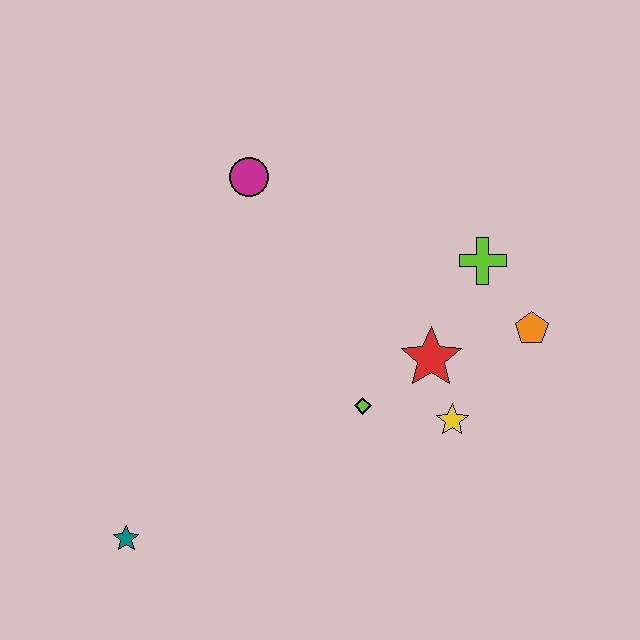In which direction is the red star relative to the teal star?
The red star is to the right of the teal star.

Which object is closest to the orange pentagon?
The lime cross is closest to the orange pentagon.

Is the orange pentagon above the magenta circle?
No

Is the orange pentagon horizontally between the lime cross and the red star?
No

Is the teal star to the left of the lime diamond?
Yes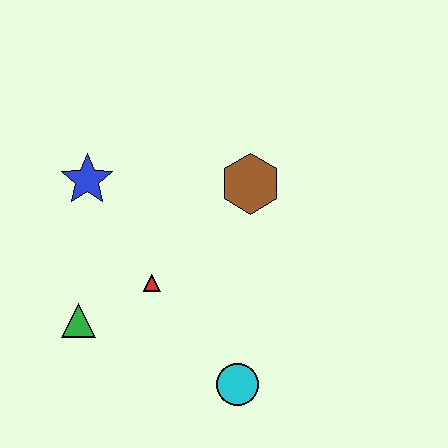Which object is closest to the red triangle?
The green triangle is closest to the red triangle.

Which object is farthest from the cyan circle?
The blue star is farthest from the cyan circle.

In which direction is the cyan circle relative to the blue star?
The cyan circle is below the blue star.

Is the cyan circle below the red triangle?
Yes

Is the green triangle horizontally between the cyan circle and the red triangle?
No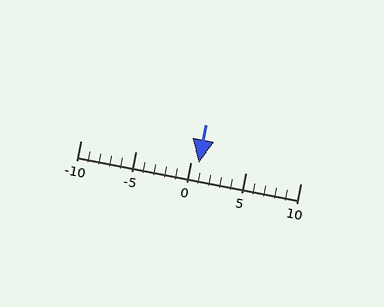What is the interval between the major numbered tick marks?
The major tick marks are spaced 5 units apart.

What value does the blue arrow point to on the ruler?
The blue arrow points to approximately 1.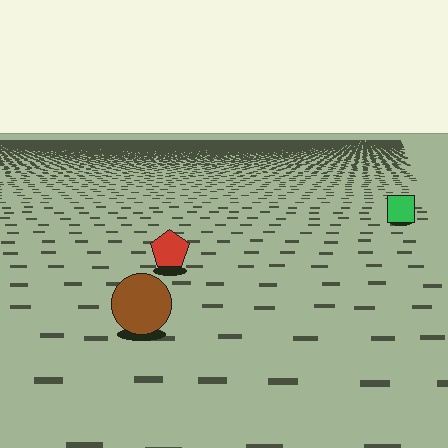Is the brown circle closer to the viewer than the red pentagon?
Yes. The brown circle is closer — you can tell from the texture gradient: the ground texture is coarser near it.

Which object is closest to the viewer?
The brown circle is closest. The texture marks near it are larger and more spread out.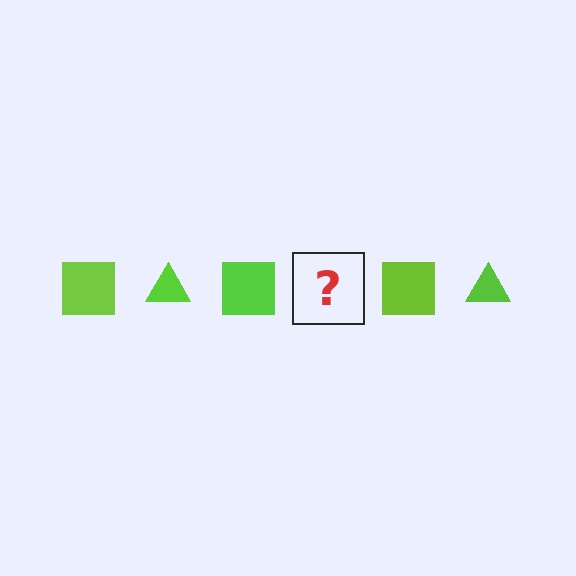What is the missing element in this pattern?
The missing element is a lime triangle.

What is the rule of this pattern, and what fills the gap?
The rule is that the pattern cycles through square, triangle shapes in lime. The gap should be filled with a lime triangle.